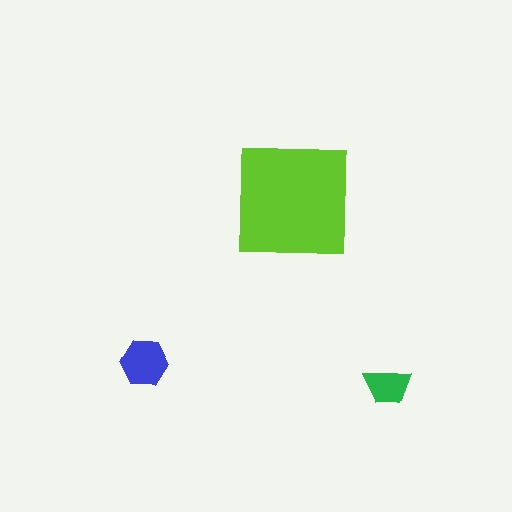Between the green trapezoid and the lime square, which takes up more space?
The lime square.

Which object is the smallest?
The green trapezoid.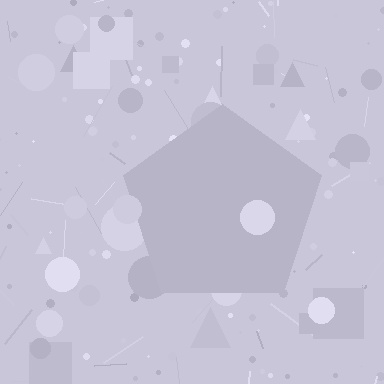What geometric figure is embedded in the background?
A pentagon is embedded in the background.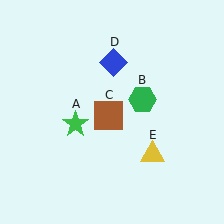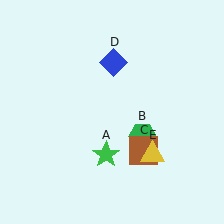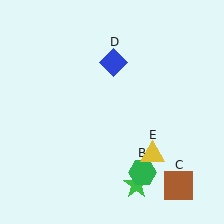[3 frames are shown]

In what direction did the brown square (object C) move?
The brown square (object C) moved down and to the right.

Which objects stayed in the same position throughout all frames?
Blue diamond (object D) and yellow triangle (object E) remained stationary.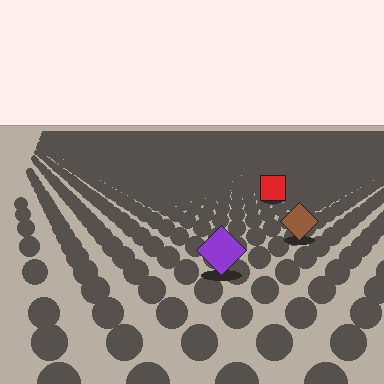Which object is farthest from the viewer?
The red square is farthest from the viewer. It appears smaller and the ground texture around it is denser.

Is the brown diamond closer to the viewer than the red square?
Yes. The brown diamond is closer — you can tell from the texture gradient: the ground texture is coarser near it.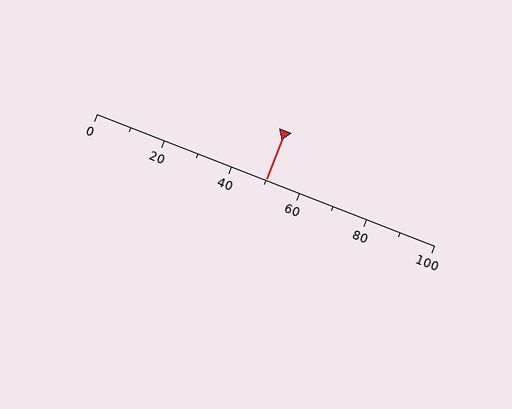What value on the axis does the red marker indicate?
The marker indicates approximately 50.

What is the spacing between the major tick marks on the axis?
The major ticks are spaced 20 apart.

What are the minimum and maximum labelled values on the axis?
The axis runs from 0 to 100.